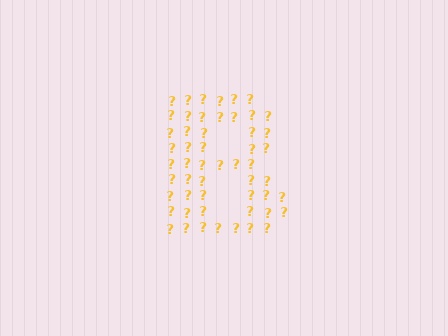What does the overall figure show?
The overall figure shows the letter B.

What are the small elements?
The small elements are question marks.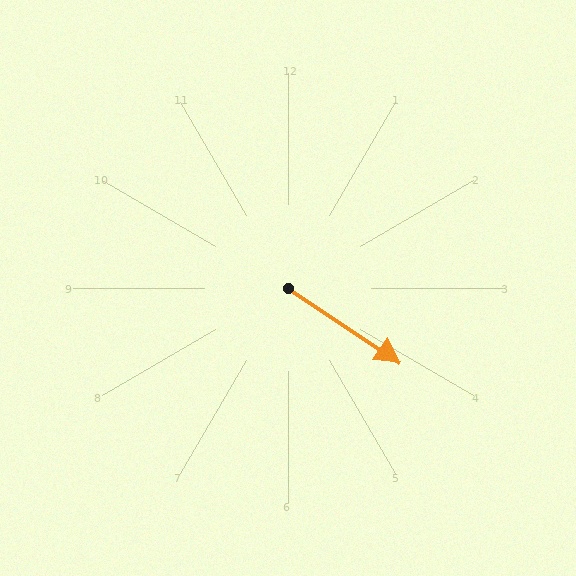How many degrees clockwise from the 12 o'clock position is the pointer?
Approximately 124 degrees.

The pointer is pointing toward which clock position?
Roughly 4 o'clock.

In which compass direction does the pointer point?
Southeast.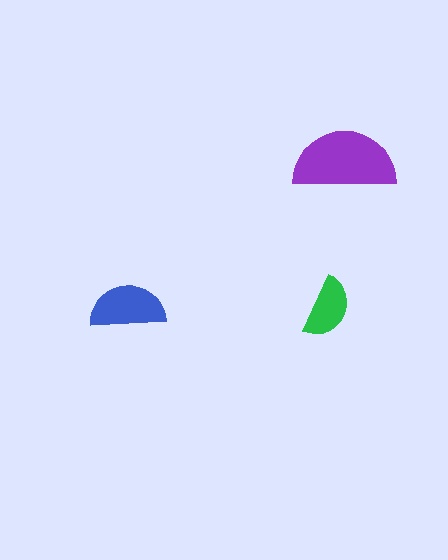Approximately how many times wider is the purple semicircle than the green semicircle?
About 1.5 times wider.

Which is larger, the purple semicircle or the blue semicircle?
The purple one.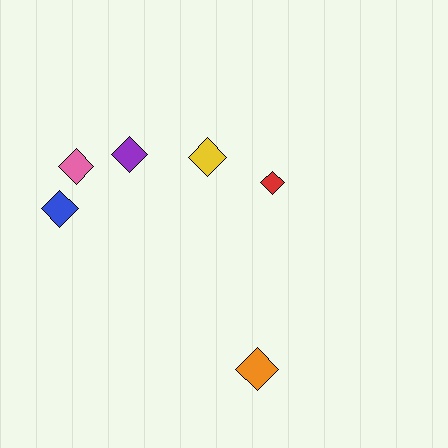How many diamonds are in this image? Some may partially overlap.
There are 6 diamonds.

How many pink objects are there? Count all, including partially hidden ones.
There is 1 pink object.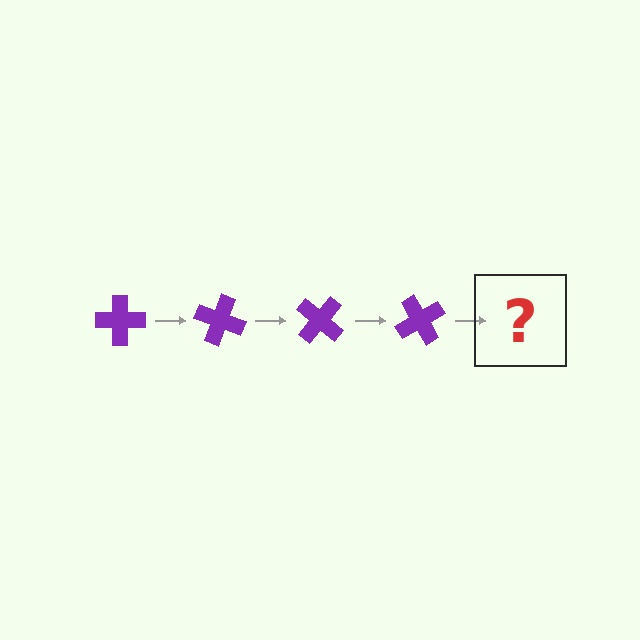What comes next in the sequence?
The next element should be a purple cross rotated 80 degrees.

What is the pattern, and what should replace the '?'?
The pattern is that the cross rotates 20 degrees each step. The '?' should be a purple cross rotated 80 degrees.